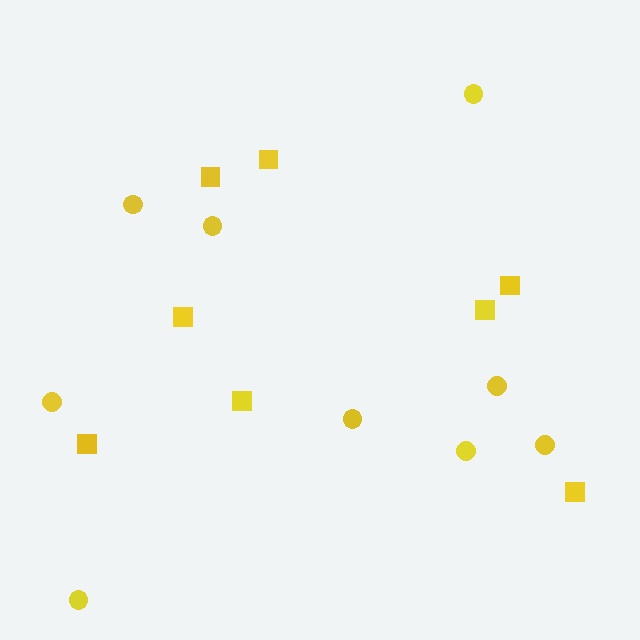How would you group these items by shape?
There are 2 groups: one group of circles (9) and one group of squares (8).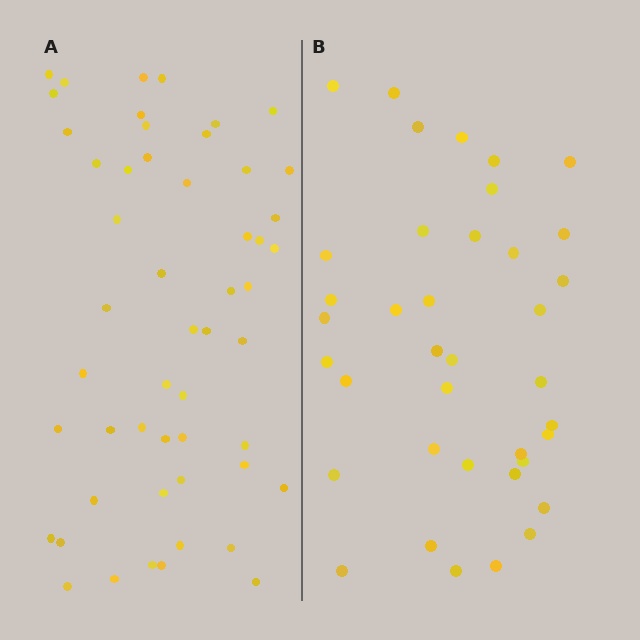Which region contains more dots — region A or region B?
Region A (the left region) has more dots.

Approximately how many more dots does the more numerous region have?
Region A has approximately 15 more dots than region B.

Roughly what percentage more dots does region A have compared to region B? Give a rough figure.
About 35% more.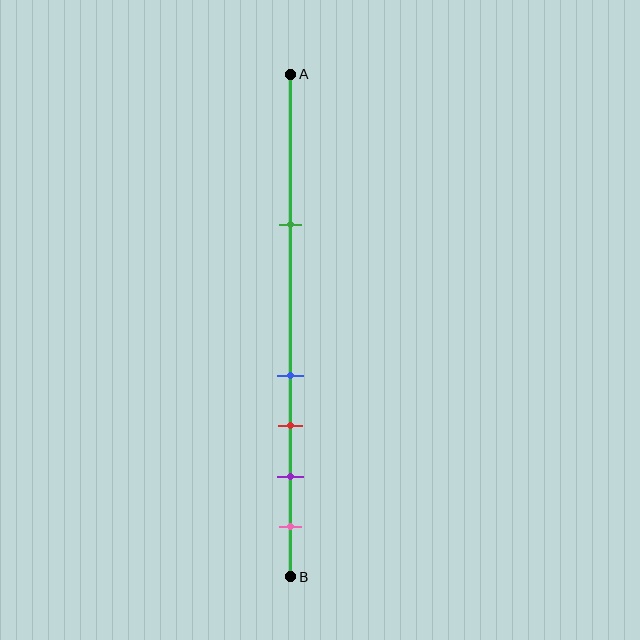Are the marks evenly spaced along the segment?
No, the marks are not evenly spaced.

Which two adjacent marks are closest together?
The blue and red marks are the closest adjacent pair.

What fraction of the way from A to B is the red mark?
The red mark is approximately 70% (0.7) of the way from A to B.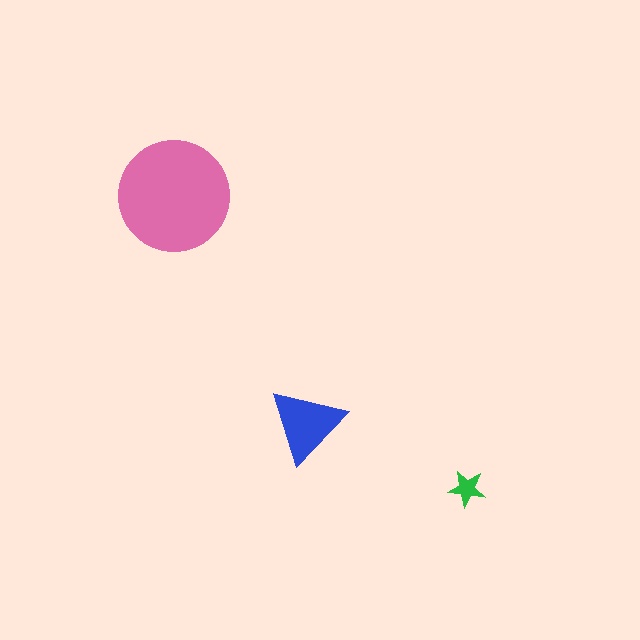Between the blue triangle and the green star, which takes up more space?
The blue triangle.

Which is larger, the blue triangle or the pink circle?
The pink circle.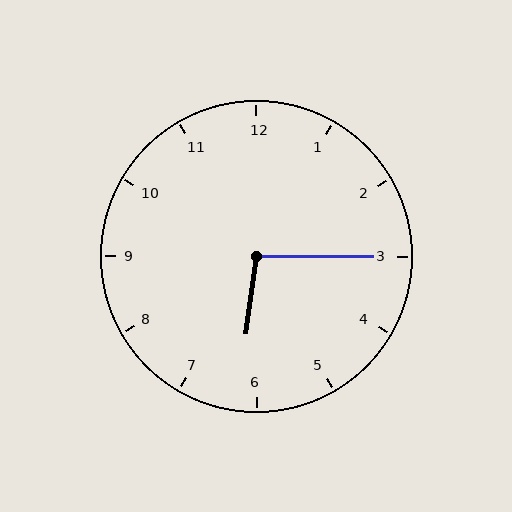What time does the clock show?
6:15.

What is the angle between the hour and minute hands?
Approximately 98 degrees.